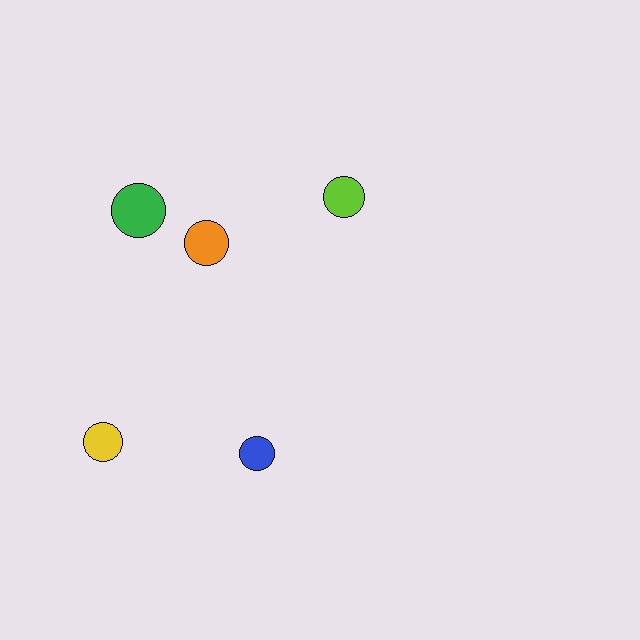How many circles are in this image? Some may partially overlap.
There are 5 circles.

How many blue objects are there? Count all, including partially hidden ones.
There is 1 blue object.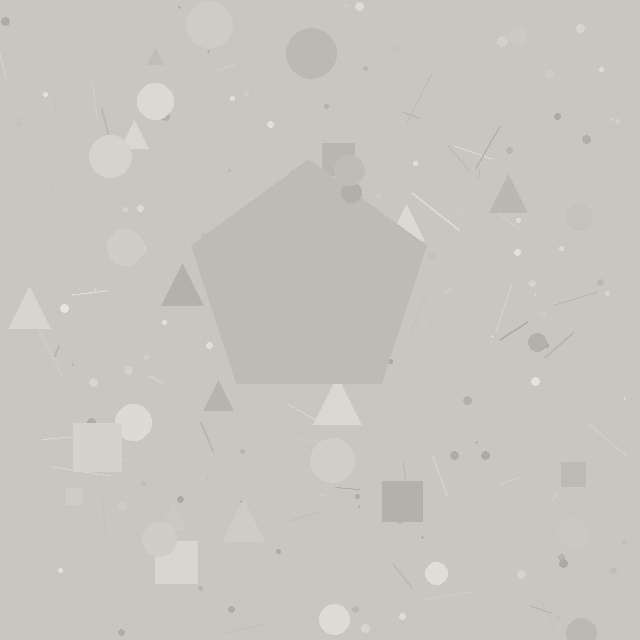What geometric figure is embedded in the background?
A pentagon is embedded in the background.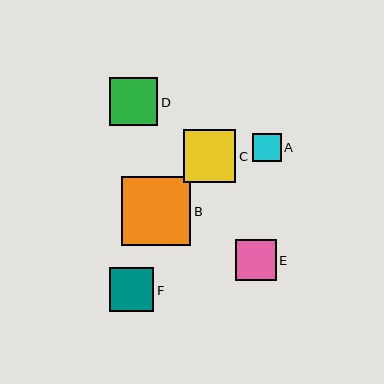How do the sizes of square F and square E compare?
Square F and square E are approximately the same size.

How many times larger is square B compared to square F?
Square B is approximately 1.6 times the size of square F.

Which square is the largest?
Square B is the largest with a size of approximately 69 pixels.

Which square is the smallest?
Square A is the smallest with a size of approximately 29 pixels.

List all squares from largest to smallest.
From largest to smallest: B, C, D, F, E, A.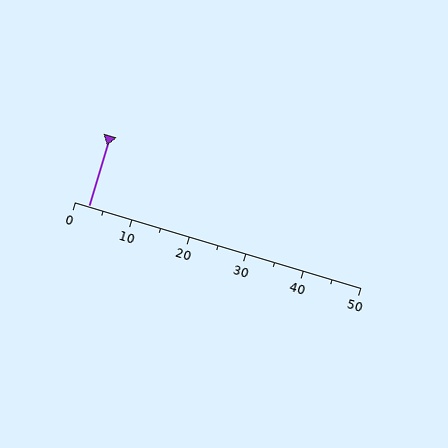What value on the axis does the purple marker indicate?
The marker indicates approximately 2.5.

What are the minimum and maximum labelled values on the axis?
The axis runs from 0 to 50.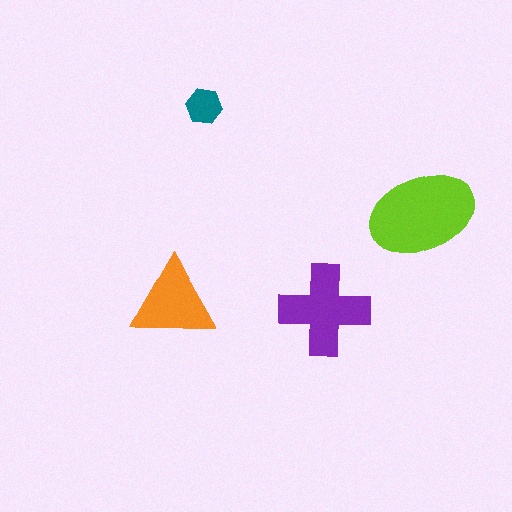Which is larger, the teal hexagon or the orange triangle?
The orange triangle.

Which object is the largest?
The lime ellipse.